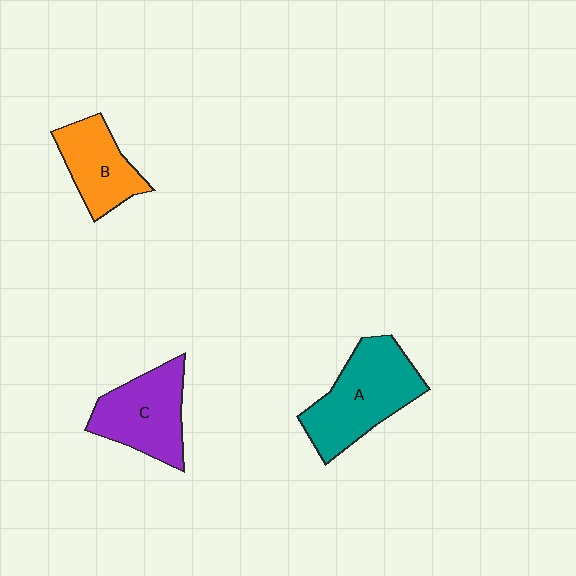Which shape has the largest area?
Shape A (teal).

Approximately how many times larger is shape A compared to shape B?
Approximately 1.5 times.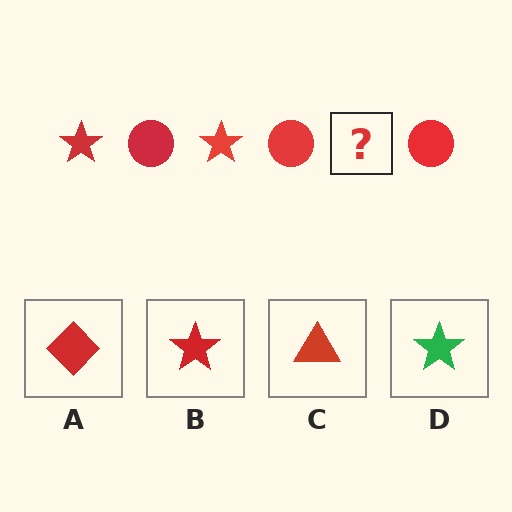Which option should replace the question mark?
Option B.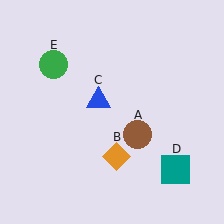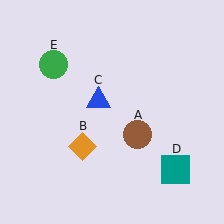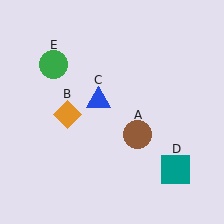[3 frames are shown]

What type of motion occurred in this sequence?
The orange diamond (object B) rotated clockwise around the center of the scene.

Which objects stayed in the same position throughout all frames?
Brown circle (object A) and blue triangle (object C) and teal square (object D) and green circle (object E) remained stationary.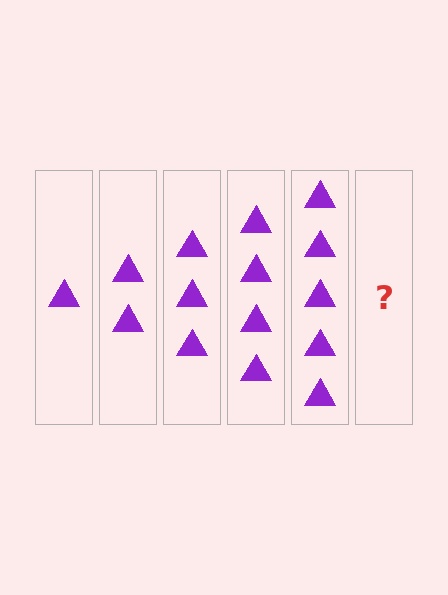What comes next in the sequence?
The next element should be 6 triangles.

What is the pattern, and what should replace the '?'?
The pattern is that each step adds one more triangle. The '?' should be 6 triangles.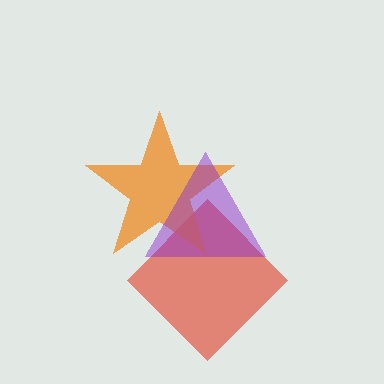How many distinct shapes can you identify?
There are 3 distinct shapes: a red diamond, an orange star, a purple triangle.